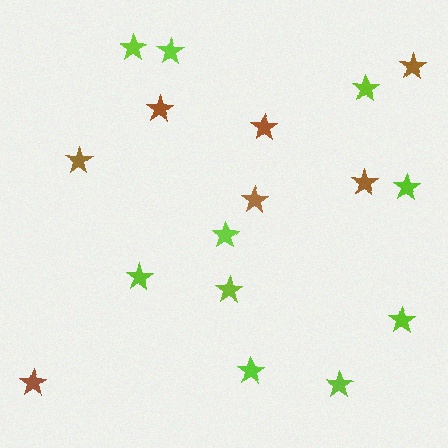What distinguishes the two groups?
There are 2 groups: one group of lime stars (10) and one group of brown stars (7).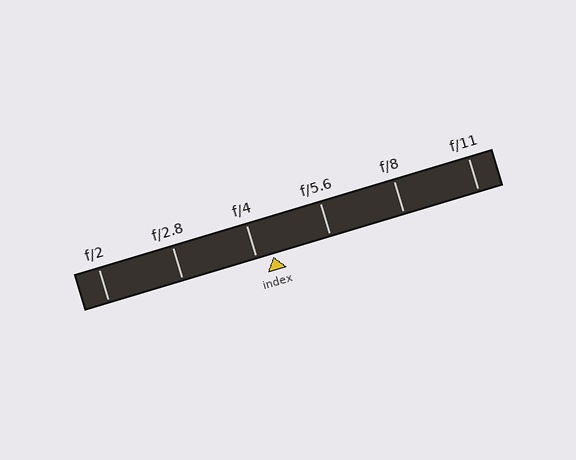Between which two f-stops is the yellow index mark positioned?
The index mark is between f/4 and f/5.6.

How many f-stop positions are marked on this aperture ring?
There are 6 f-stop positions marked.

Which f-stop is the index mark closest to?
The index mark is closest to f/4.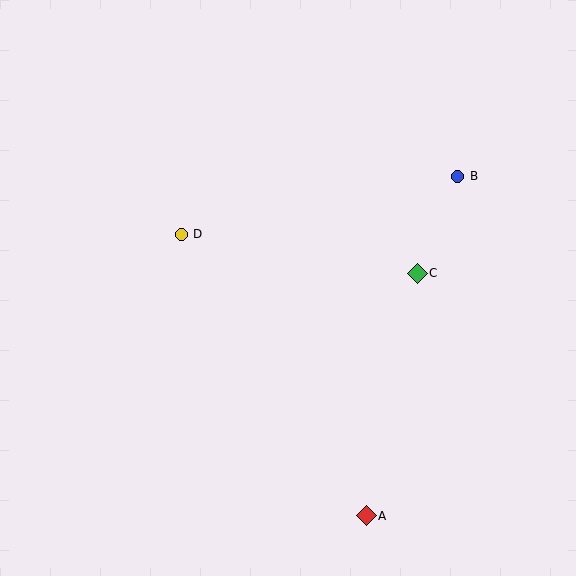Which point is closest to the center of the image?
Point D at (181, 234) is closest to the center.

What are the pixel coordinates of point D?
Point D is at (181, 234).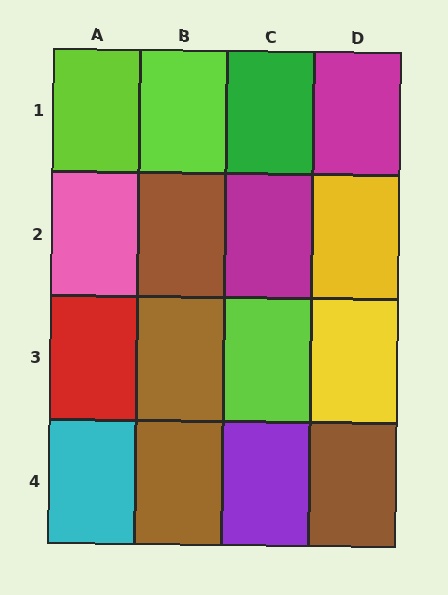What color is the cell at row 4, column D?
Brown.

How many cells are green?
1 cell is green.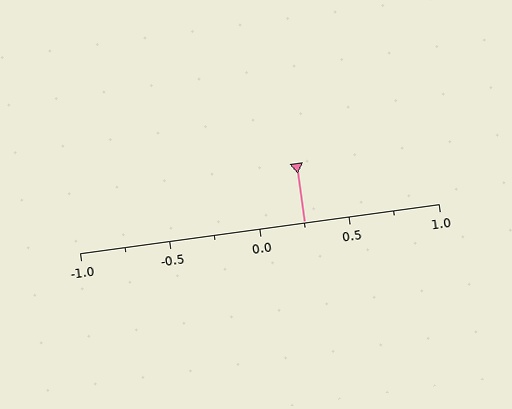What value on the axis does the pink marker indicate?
The marker indicates approximately 0.25.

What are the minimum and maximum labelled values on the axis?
The axis runs from -1.0 to 1.0.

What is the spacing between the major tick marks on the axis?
The major ticks are spaced 0.5 apart.